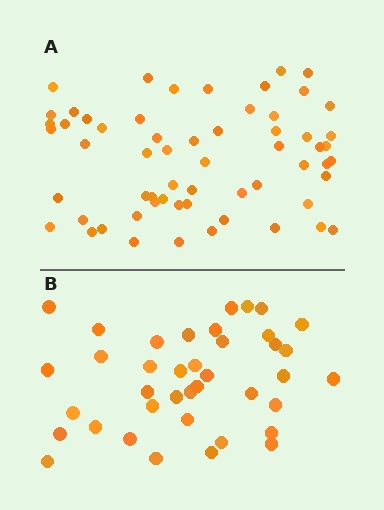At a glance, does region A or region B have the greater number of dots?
Region A (the top region) has more dots.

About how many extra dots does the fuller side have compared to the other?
Region A has approximately 20 more dots than region B.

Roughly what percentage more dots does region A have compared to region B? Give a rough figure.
About 55% more.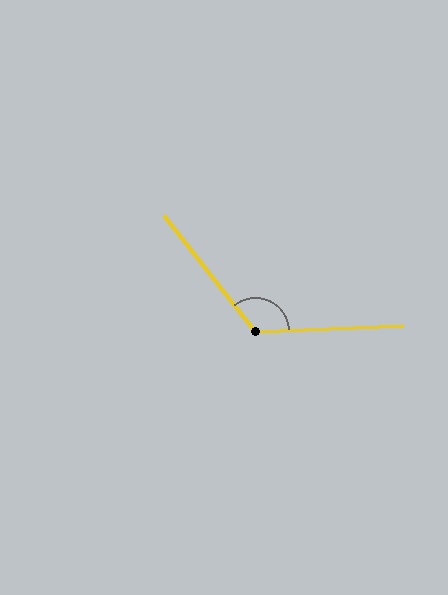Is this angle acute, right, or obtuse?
It is obtuse.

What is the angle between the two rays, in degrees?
Approximately 126 degrees.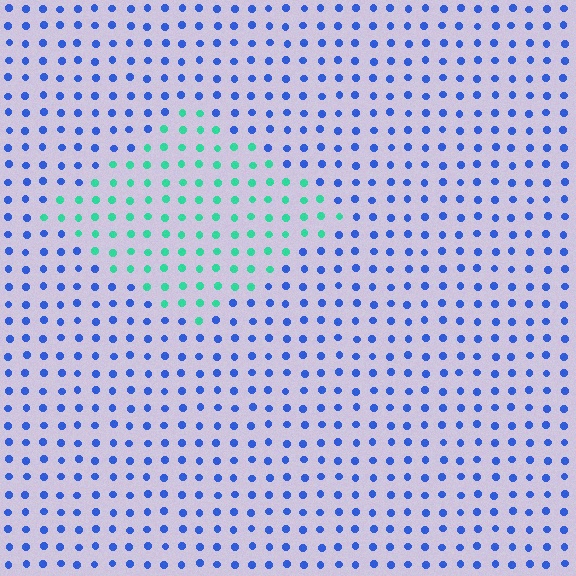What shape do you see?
I see a diamond.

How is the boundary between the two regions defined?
The boundary is defined purely by a slight shift in hue (about 66 degrees). Spacing, size, and orientation are identical on both sides.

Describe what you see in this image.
The image is filled with small blue elements in a uniform arrangement. A diamond-shaped region is visible where the elements are tinted to a slightly different hue, forming a subtle color boundary.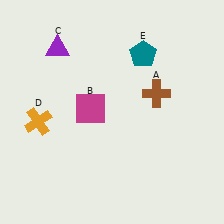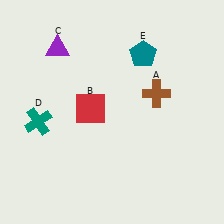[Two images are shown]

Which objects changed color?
B changed from magenta to red. D changed from orange to teal.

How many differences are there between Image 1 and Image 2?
There are 2 differences between the two images.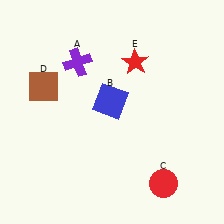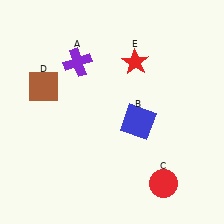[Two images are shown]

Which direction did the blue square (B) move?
The blue square (B) moved right.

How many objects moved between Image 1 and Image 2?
1 object moved between the two images.